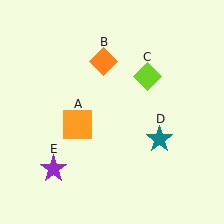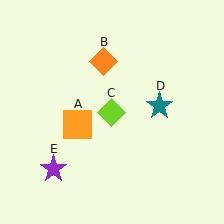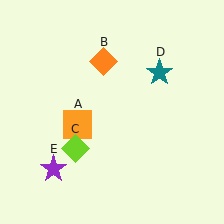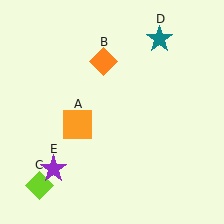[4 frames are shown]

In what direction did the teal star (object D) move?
The teal star (object D) moved up.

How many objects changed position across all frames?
2 objects changed position: lime diamond (object C), teal star (object D).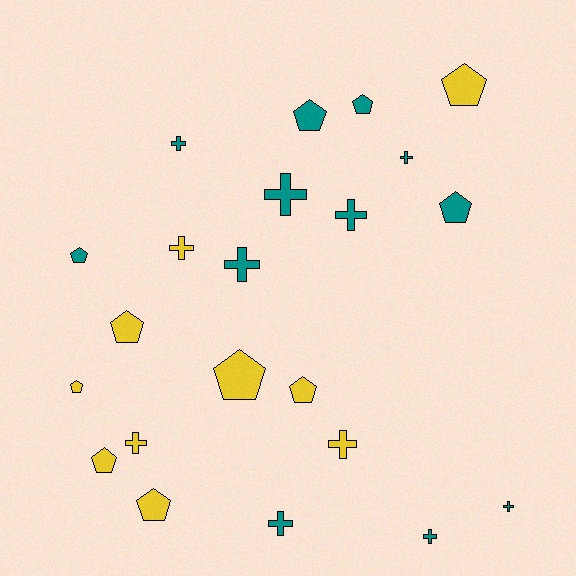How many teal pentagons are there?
There are 4 teal pentagons.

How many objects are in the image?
There are 22 objects.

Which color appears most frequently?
Teal, with 12 objects.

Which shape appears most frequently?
Cross, with 11 objects.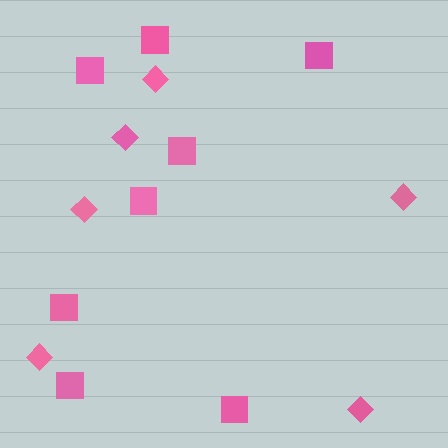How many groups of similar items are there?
There are 2 groups: one group of diamonds (6) and one group of squares (8).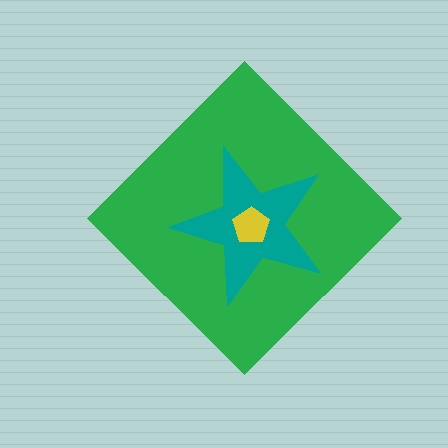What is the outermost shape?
The green diamond.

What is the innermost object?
The yellow pentagon.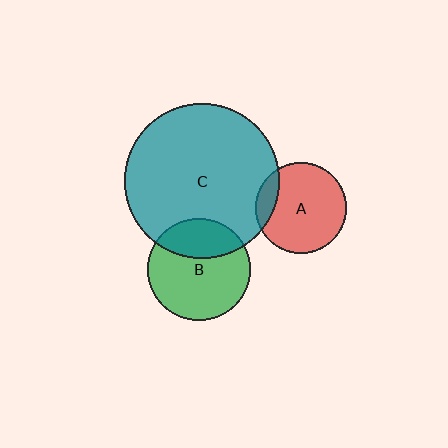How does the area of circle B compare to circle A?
Approximately 1.3 times.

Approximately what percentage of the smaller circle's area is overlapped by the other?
Approximately 15%.